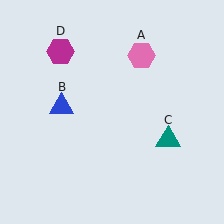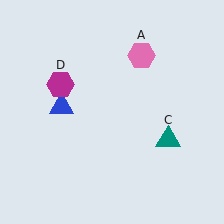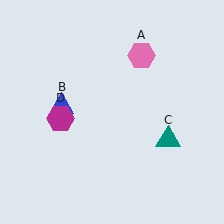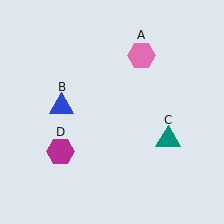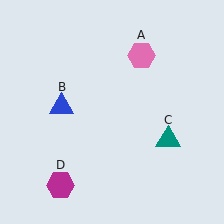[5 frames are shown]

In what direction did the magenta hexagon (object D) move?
The magenta hexagon (object D) moved down.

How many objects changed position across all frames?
1 object changed position: magenta hexagon (object D).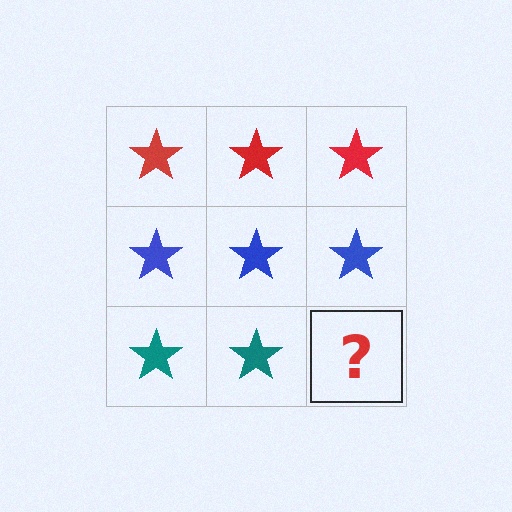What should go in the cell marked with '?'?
The missing cell should contain a teal star.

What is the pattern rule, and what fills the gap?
The rule is that each row has a consistent color. The gap should be filled with a teal star.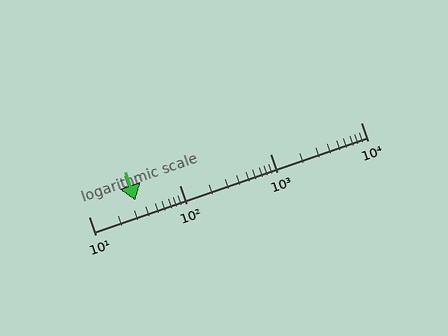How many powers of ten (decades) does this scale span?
The scale spans 3 decades, from 10 to 10000.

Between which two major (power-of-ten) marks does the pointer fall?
The pointer is between 10 and 100.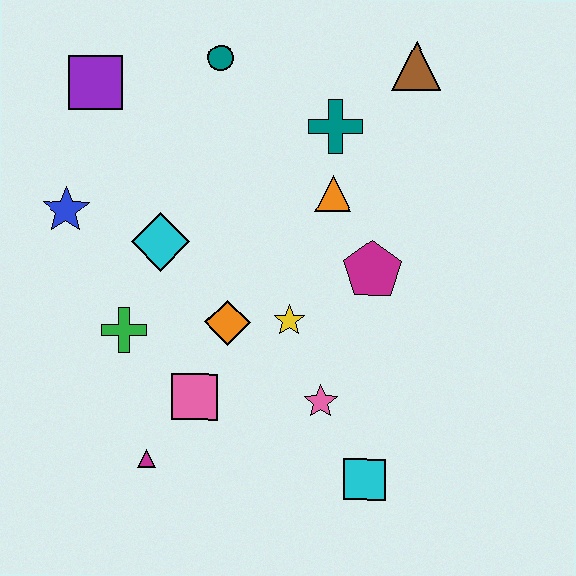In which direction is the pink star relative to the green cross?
The pink star is to the right of the green cross.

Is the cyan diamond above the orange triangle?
No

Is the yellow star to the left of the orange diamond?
No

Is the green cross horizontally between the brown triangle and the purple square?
Yes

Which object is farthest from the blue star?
The cyan square is farthest from the blue star.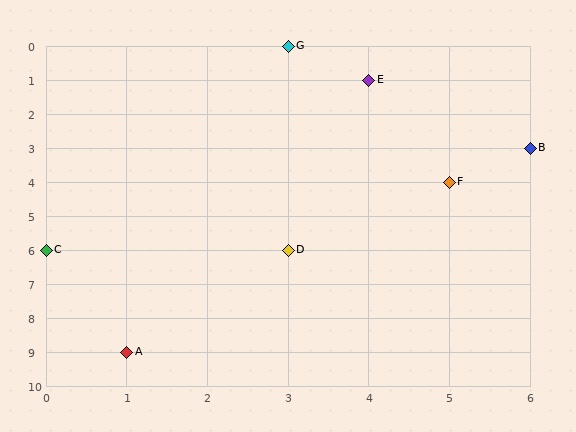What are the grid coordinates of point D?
Point D is at grid coordinates (3, 6).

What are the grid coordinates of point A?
Point A is at grid coordinates (1, 9).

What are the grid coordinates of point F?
Point F is at grid coordinates (5, 4).